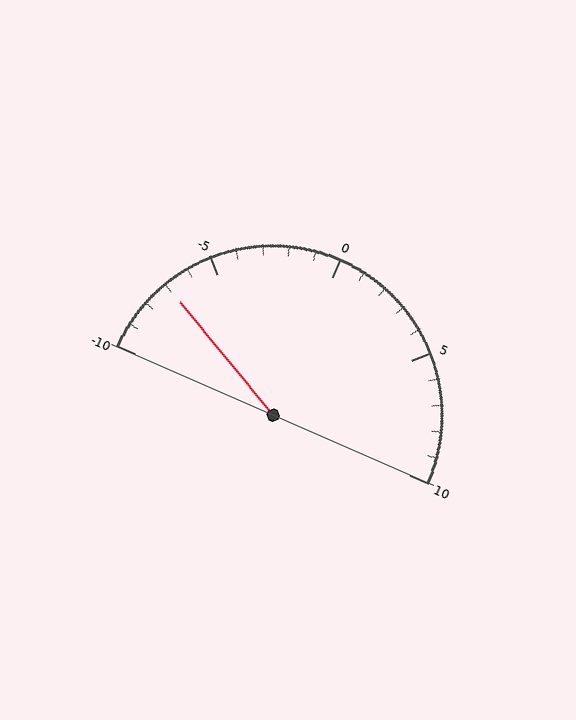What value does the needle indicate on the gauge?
The needle indicates approximately -7.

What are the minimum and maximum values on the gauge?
The gauge ranges from -10 to 10.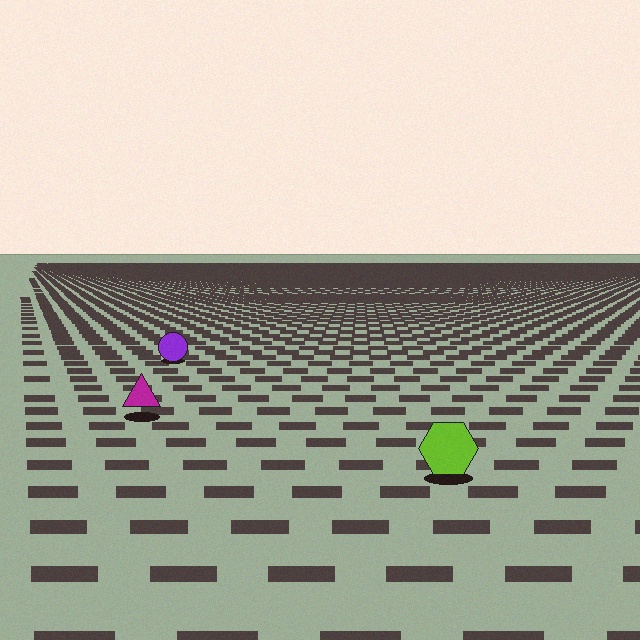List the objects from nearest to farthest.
From nearest to farthest: the lime hexagon, the magenta triangle, the purple circle.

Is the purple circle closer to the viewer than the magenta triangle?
No. The magenta triangle is closer — you can tell from the texture gradient: the ground texture is coarser near it.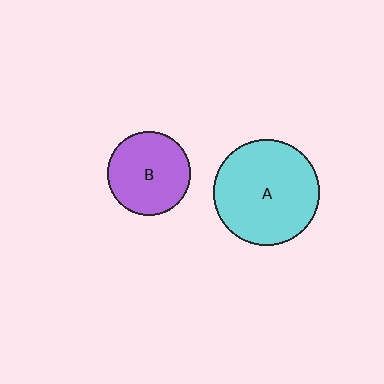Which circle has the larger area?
Circle A (cyan).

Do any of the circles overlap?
No, none of the circles overlap.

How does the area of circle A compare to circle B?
Approximately 1.6 times.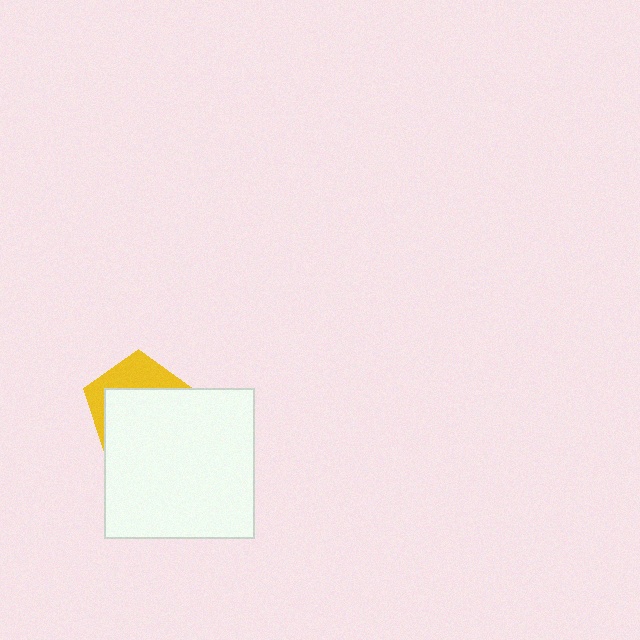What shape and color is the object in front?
The object in front is a white square.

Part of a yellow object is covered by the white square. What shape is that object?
It is a pentagon.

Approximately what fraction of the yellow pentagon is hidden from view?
Roughly 66% of the yellow pentagon is hidden behind the white square.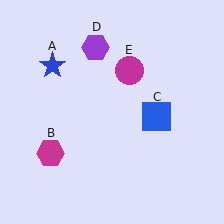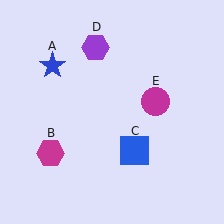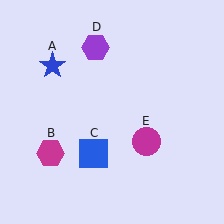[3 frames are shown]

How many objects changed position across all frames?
2 objects changed position: blue square (object C), magenta circle (object E).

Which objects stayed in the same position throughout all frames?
Blue star (object A) and magenta hexagon (object B) and purple hexagon (object D) remained stationary.